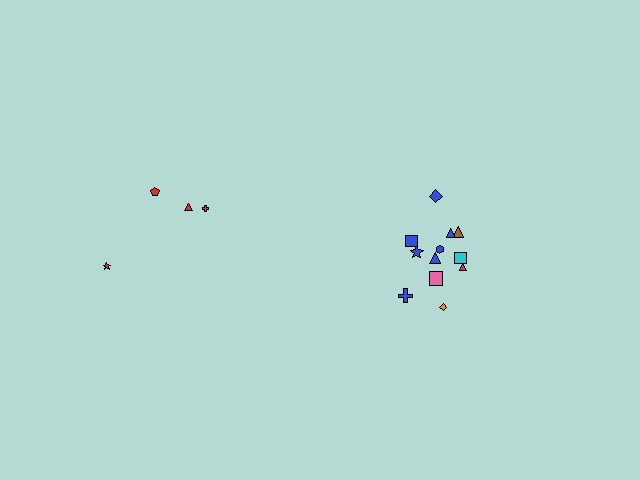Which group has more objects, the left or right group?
The right group.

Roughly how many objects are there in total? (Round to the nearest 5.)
Roughly 15 objects in total.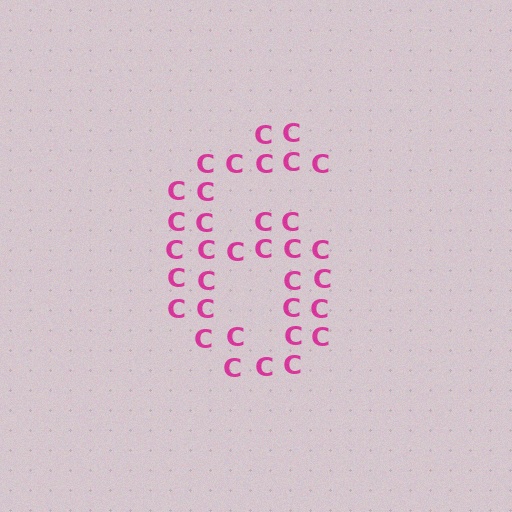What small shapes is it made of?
It is made of small letter C's.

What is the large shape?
The large shape is the digit 6.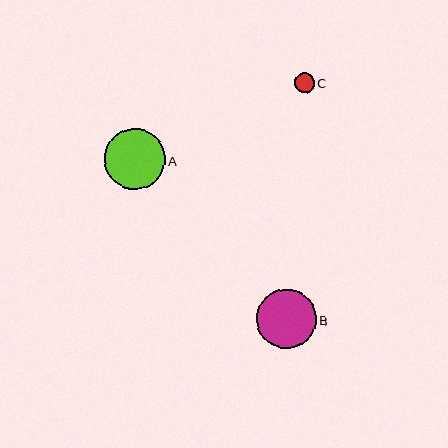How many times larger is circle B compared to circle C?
Circle B is approximately 3.0 times the size of circle C.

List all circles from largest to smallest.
From largest to smallest: A, B, C.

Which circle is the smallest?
Circle C is the smallest with a size of approximately 20 pixels.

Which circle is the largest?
Circle A is the largest with a size of approximately 61 pixels.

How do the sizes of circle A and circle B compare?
Circle A and circle B are approximately the same size.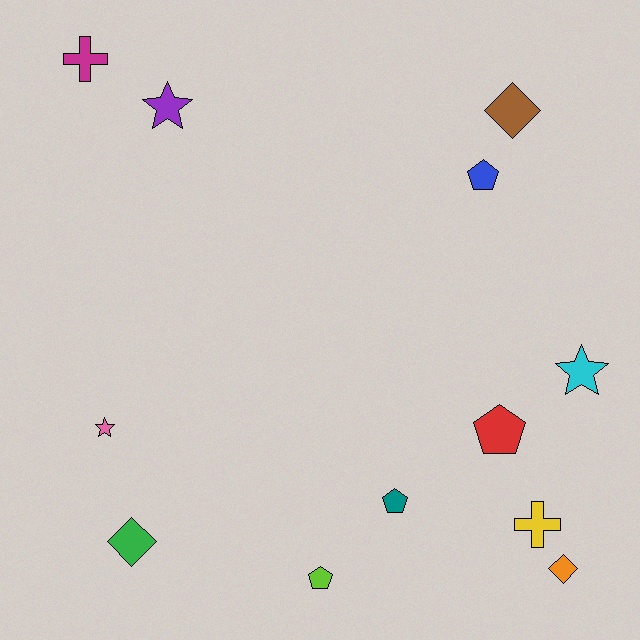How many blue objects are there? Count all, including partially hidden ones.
There is 1 blue object.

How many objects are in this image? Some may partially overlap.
There are 12 objects.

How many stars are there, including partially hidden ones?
There are 3 stars.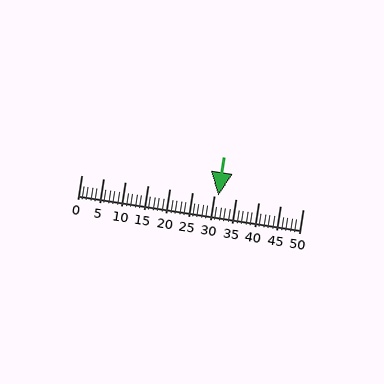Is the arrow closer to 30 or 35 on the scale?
The arrow is closer to 30.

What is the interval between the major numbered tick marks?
The major tick marks are spaced 5 units apart.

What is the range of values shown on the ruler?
The ruler shows values from 0 to 50.